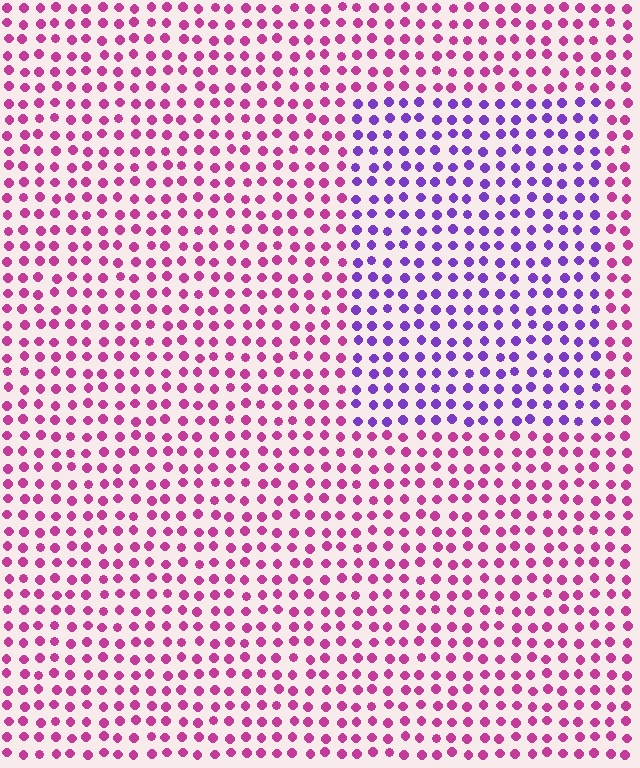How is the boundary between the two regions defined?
The boundary is defined purely by a slight shift in hue (about 52 degrees). Spacing, size, and orientation are identical on both sides.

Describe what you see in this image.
The image is filled with small magenta elements in a uniform arrangement. A rectangle-shaped region is visible where the elements are tinted to a slightly different hue, forming a subtle color boundary.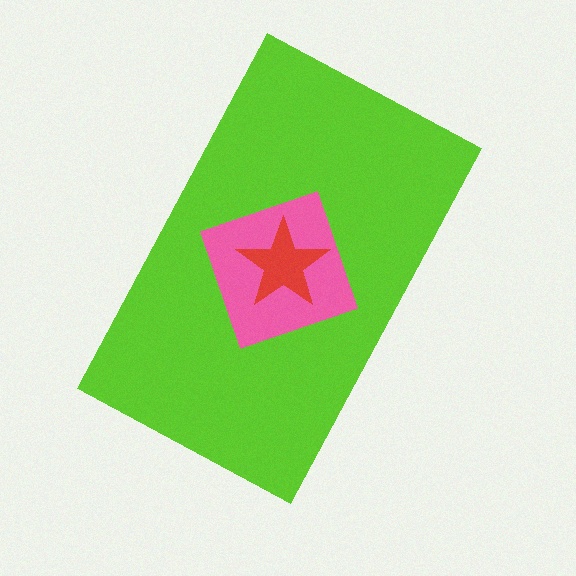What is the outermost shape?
The lime rectangle.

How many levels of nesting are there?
3.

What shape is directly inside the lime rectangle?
The pink square.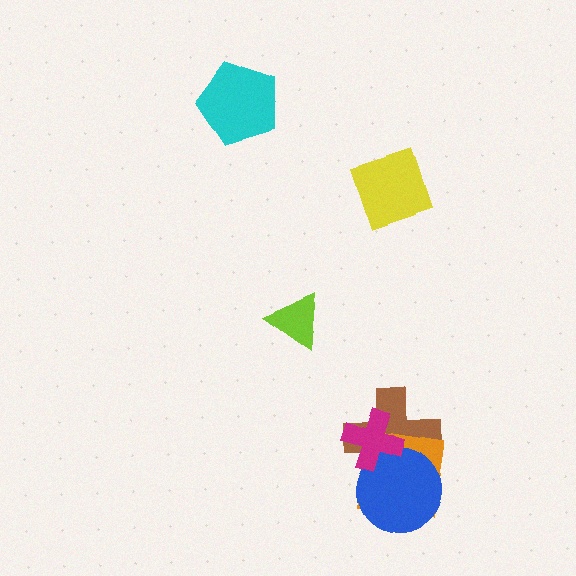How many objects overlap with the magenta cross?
3 objects overlap with the magenta cross.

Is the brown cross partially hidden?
Yes, it is partially covered by another shape.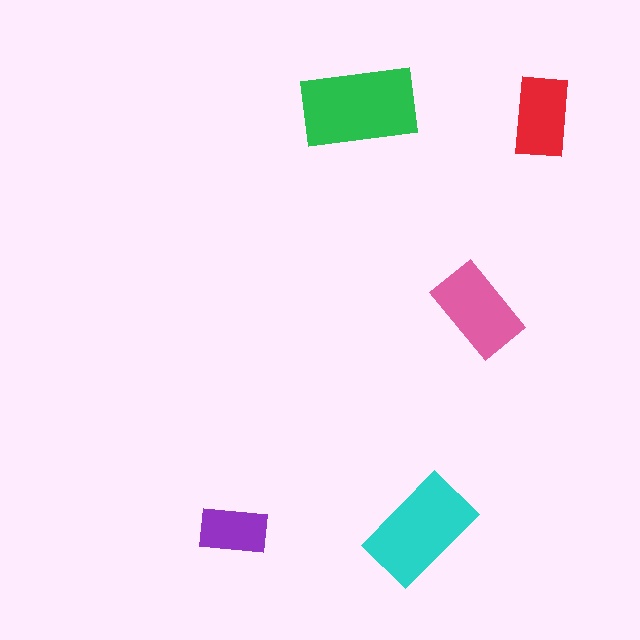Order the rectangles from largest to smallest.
the green one, the cyan one, the pink one, the red one, the purple one.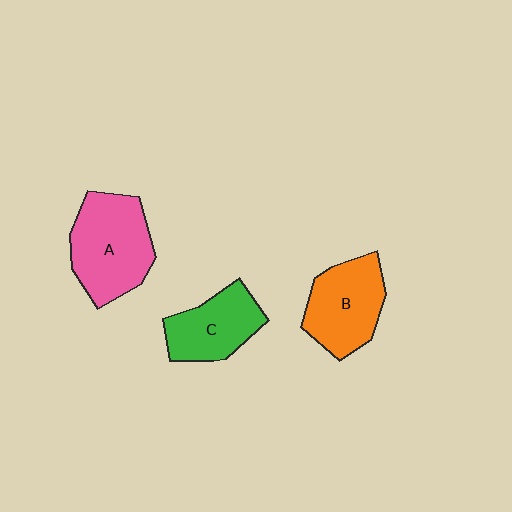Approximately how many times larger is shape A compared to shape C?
Approximately 1.4 times.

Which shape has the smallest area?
Shape C (green).